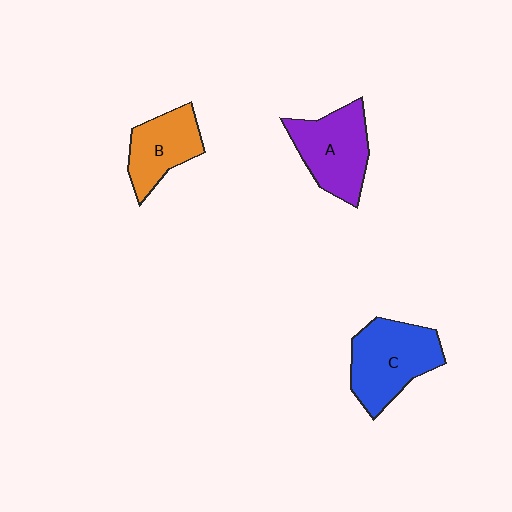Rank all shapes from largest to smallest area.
From largest to smallest: C (blue), A (purple), B (orange).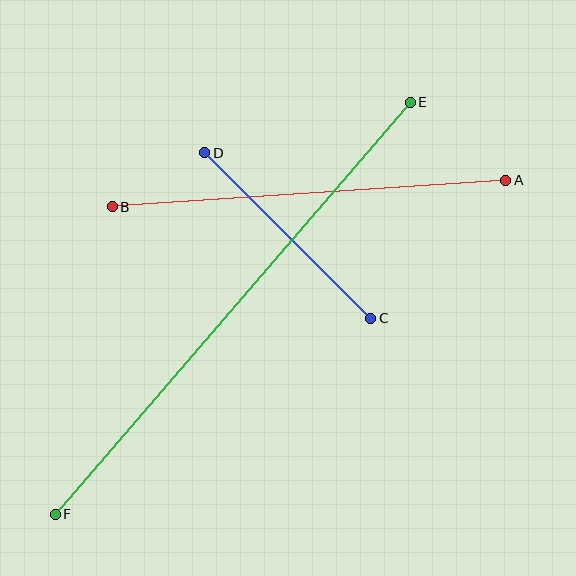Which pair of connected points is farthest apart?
Points E and F are farthest apart.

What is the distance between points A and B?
The distance is approximately 394 pixels.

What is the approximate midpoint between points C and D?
The midpoint is at approximately (288, 236) pixels.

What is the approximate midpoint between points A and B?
The midpoint is at approximately (309, 193) pixels.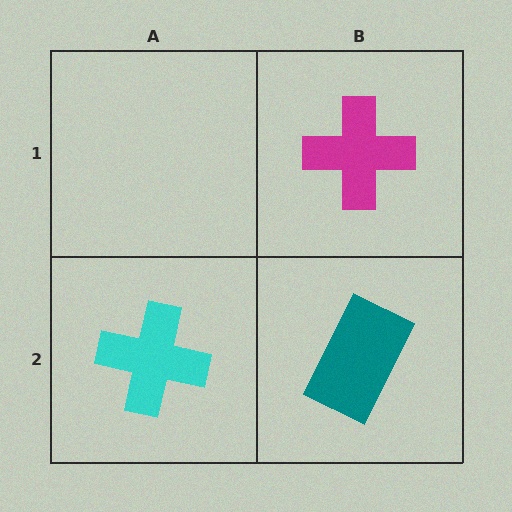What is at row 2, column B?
A teal rectangle.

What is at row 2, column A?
A cyan cross.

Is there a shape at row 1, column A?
No, that cell is empty.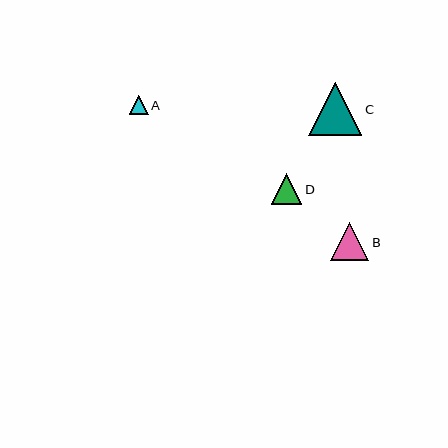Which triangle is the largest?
Triangle C is the largest with a size of approximately 53 pixels.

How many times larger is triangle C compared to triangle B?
Triangle C is approximately 1.4 times the size of triangle B.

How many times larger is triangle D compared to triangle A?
Triangle D is approximately 1.6 times the size of triangle A.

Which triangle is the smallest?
Triangle A is the smallest with a size of approximately 19 pixels.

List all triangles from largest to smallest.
From largest to smallest: C, B, D, A.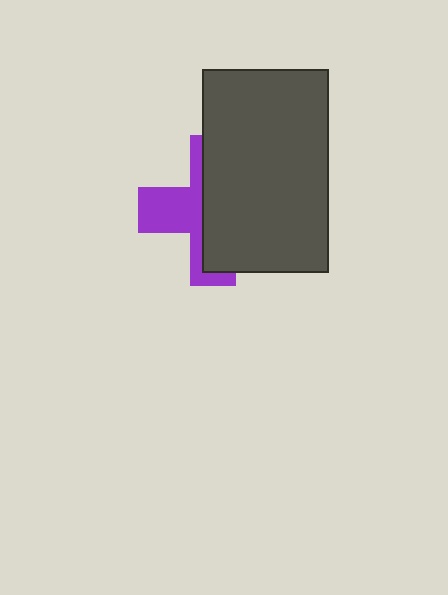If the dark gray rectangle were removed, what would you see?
You would see the complete purple cross.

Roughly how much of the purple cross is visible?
A small part of it is visible (roughly 39%).